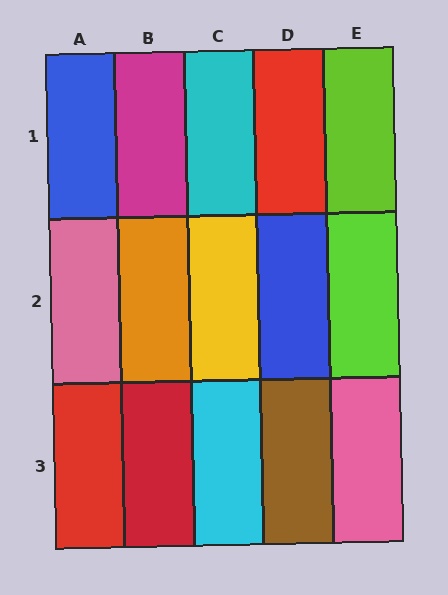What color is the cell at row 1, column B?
Magenta.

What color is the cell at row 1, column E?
Lime.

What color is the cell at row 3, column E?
Pink.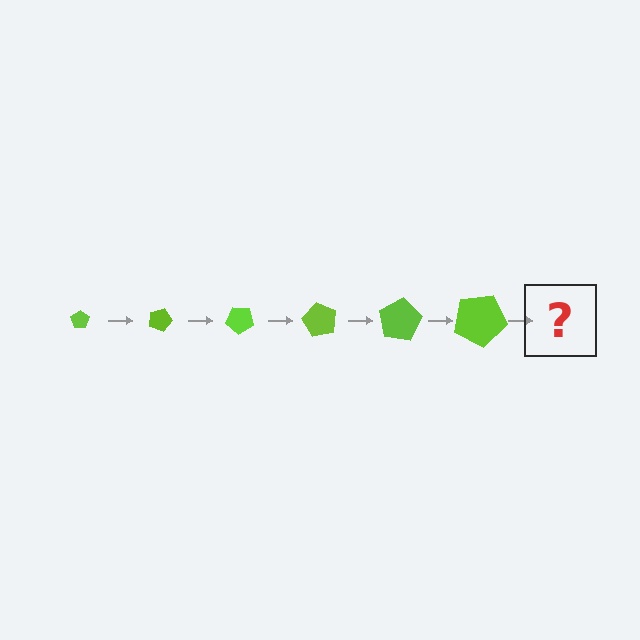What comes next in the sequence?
The next element should be a pentagon, larger than the previous one and rotated 120 degrees from the start.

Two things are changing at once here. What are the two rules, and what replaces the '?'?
The two rules are that the pentagon grows larger each step and it rotates 20 degrees each step. The '?' should be a pentagon, larger than the previous one and rotated 120 degrees from the start.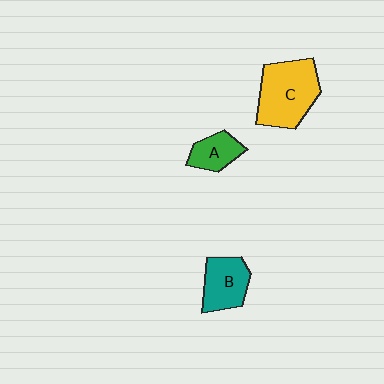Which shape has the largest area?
Shape C (yellow).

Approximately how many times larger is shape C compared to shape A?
Approximately 2.2 times.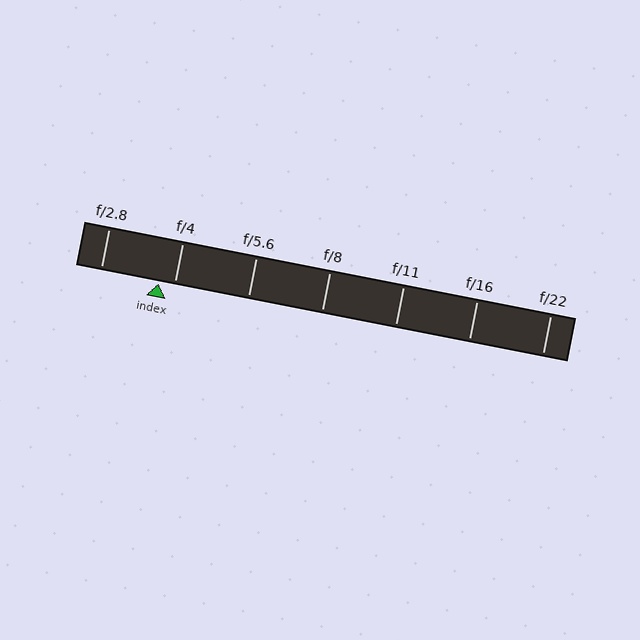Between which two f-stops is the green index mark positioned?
The index mark is between f/2.8 and f/4.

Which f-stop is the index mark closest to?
The index mark is closest to f/4.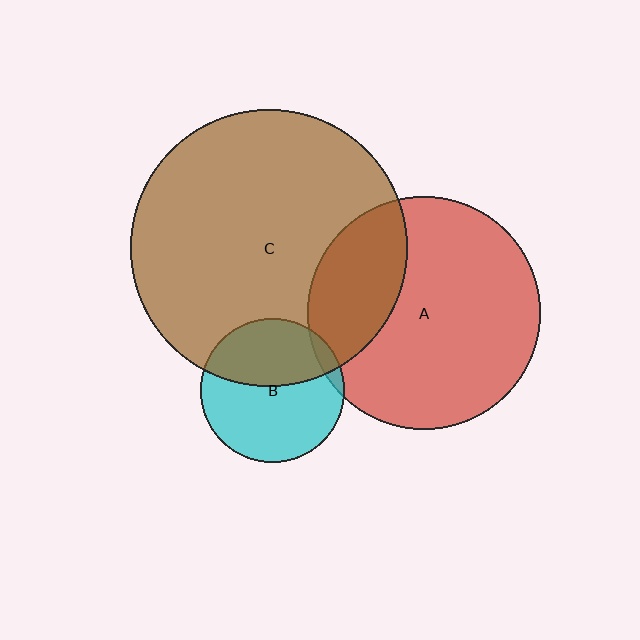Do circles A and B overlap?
Yes.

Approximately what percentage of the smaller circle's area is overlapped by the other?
Approximately 5%.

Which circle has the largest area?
Circle C (brown).